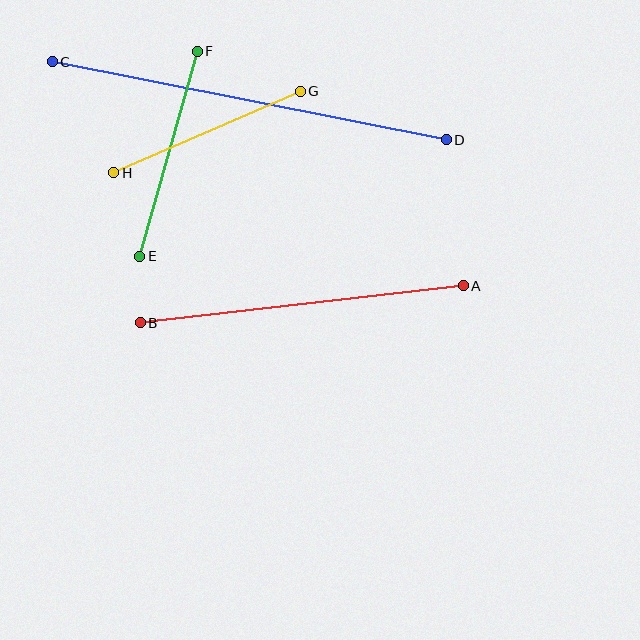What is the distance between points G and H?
The distance is approximately 204 pixels.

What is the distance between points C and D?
The distance is approximately 402 pixels.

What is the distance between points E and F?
The distance is approximately 213 pixels.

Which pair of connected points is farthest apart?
Points C and D are farthest apart.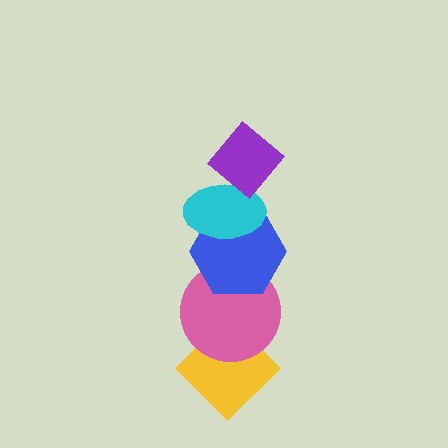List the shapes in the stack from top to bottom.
From top to bottom: the purple diamond, the cyan ellipse, the blue hexagon, the pink circle, the yellow diamond.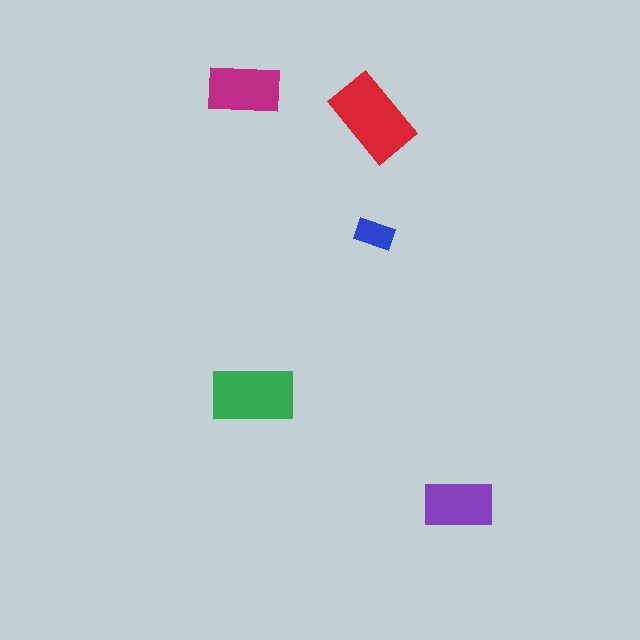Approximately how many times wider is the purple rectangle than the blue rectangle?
About 2 times wider.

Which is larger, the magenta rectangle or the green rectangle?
The green one.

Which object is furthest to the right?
The purple rectangle is rightmost.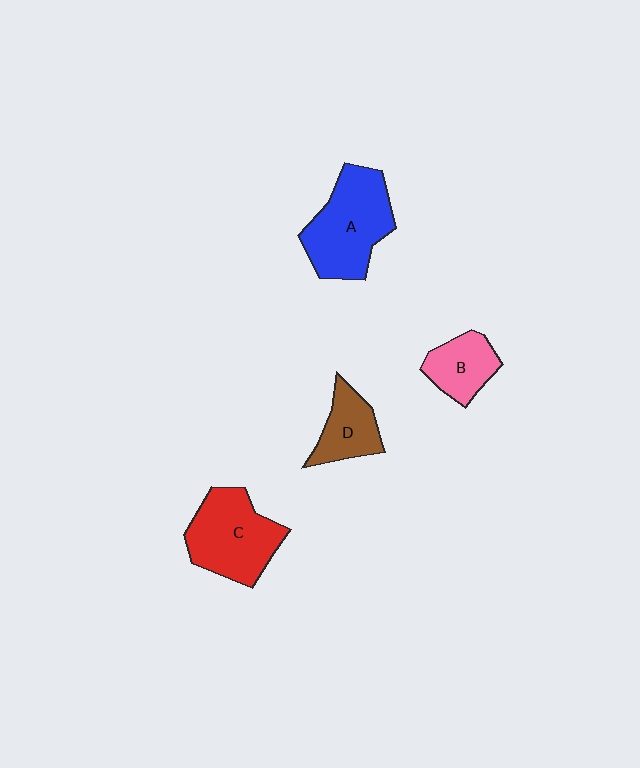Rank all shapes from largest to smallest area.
From largest to smallest: A (blue), C (red), D (brown), B (pink).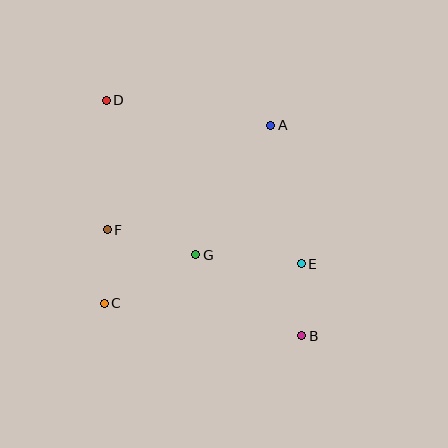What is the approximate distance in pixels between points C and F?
The distance between C and F is approximately 73 pixels.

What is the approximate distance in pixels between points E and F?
The distance between E and F is approximately 197 pixels.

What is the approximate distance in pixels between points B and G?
The distance between B and G is approximately 133 pixels.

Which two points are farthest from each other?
Points B and D are farthest from each other.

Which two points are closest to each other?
Points B and E are closest to each other.